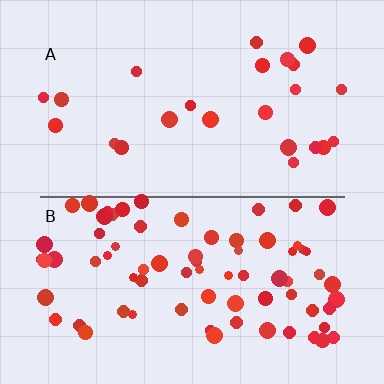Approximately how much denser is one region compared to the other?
Approximately 3.2× — region B over region A.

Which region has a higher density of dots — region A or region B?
B (the bottom).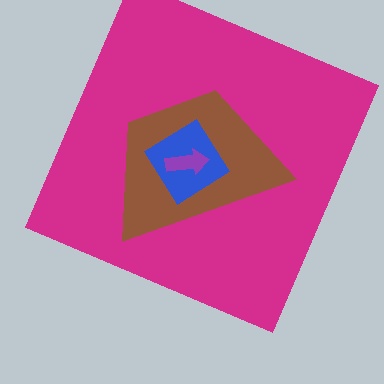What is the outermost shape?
The magenta square.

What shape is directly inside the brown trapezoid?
The blue diamond.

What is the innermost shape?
The purple arrow.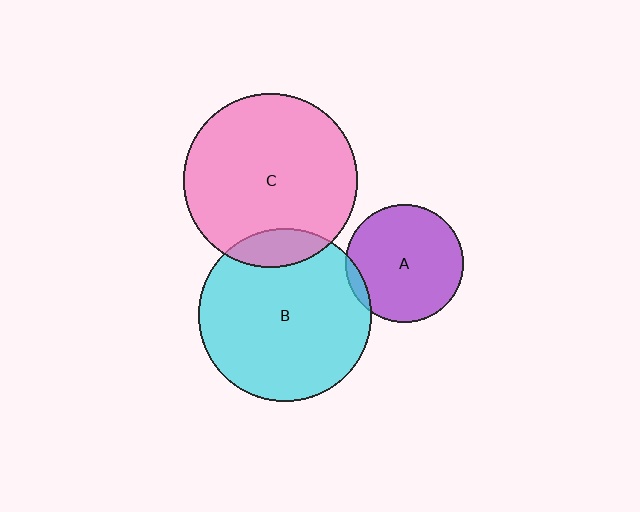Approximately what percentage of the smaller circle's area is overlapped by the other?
Approximately 10%.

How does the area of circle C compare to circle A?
Approximately 2.2 times.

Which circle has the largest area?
Circle C (pink).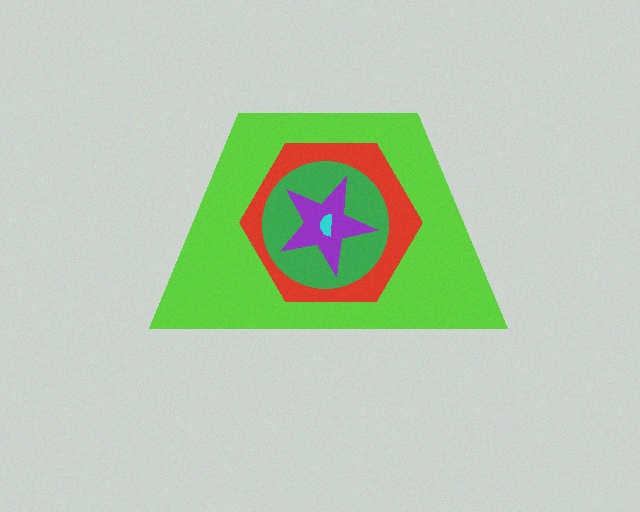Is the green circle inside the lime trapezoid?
Yes.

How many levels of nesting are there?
5.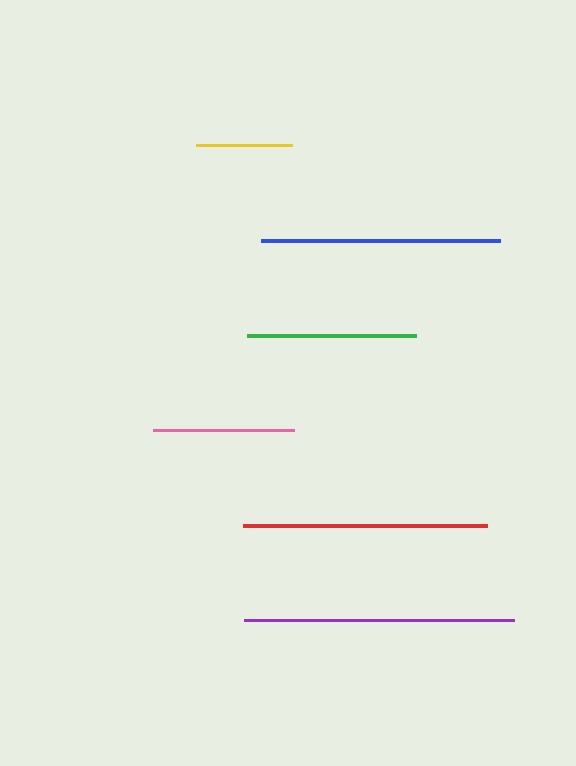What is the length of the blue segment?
The blue segment is approximately 240 pixels long.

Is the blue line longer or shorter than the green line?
The blue line is longer than the green line.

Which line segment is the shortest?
The yellow line is the shortest at approximately 96 pixels.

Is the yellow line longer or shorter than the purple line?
The purple line is longer than the yellow line.